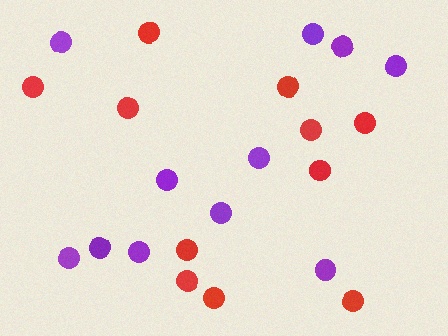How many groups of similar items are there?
There are 2 groups: one group of purple circles (11) and one group of red circles (11).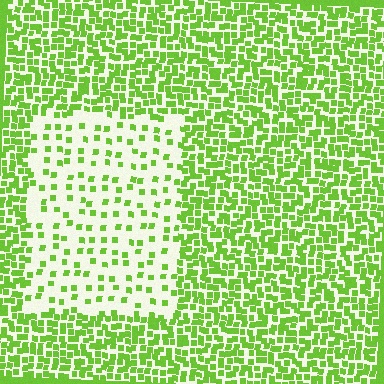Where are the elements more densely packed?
The elements are more densely packed outside the rectangle boundary.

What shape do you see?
I see a rectangle.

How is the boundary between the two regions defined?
The boundary is defined by a change in element density (approximately 2.9x ratio). All elements are the same color, size, and shape.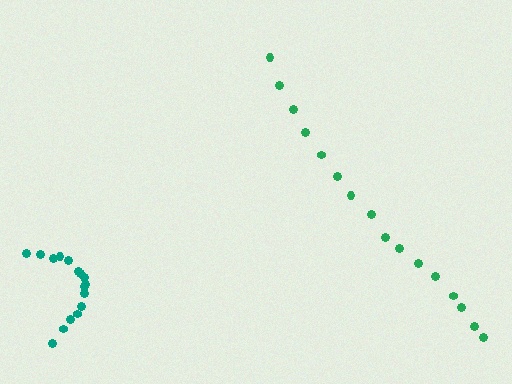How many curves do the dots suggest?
There are 2 distinct paths.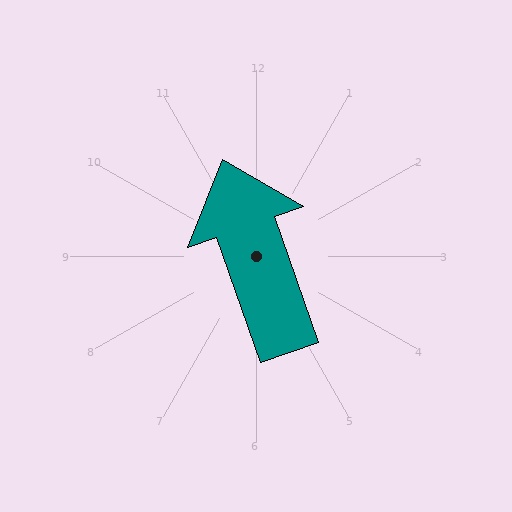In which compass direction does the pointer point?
North.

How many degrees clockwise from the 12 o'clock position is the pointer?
Approximately 341 degrees.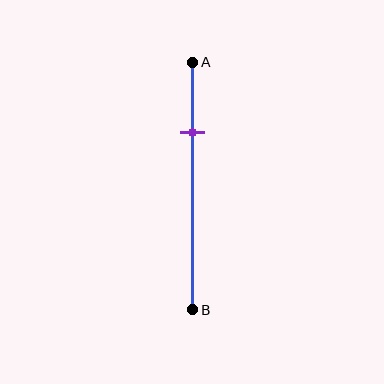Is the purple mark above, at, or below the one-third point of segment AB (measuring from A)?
The purple mark is above the one-third point of segment AB.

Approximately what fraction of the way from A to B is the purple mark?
The purple mark is approximately 30% of the way from A to B.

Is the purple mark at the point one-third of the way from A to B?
No, the mark is at about 30% from A, not at the 33% one-third point.